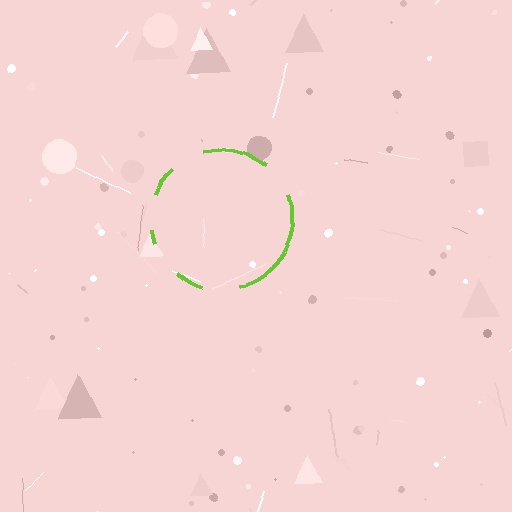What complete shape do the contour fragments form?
The contour fragments form a circle.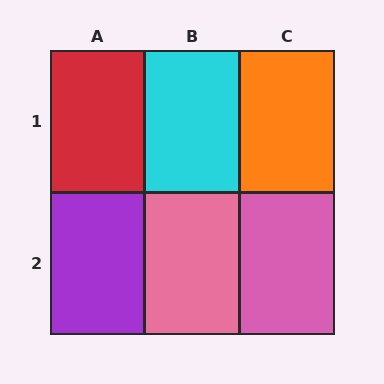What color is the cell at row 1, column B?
Cyan.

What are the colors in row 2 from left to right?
Purple, pink, pink.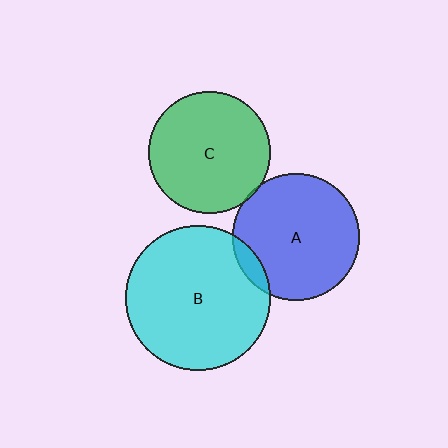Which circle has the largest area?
Circle B (cyan).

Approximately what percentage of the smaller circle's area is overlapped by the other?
Approximately 5%.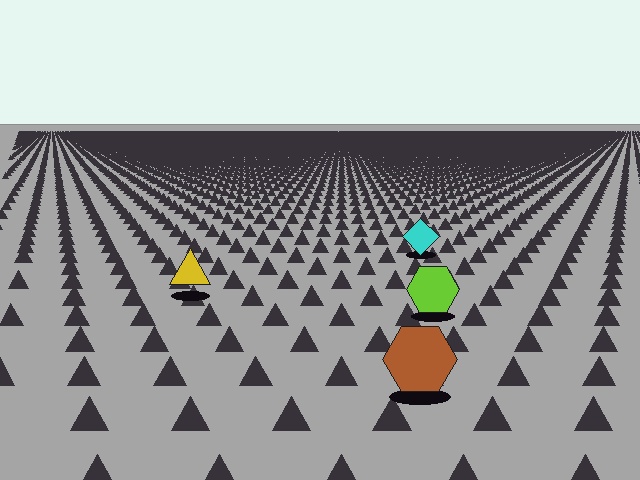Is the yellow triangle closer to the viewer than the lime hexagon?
No. The lime hexagon is closer — you can tell from the texture gradient: the ground texture is coarser near it.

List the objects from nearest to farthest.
From nearest to farthest: the brown hexagon, the lime hexagon, the yellow triangle, the cyan diamond.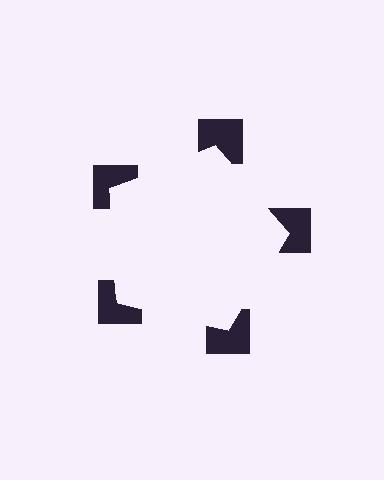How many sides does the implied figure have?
5 sides.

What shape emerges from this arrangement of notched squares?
An illusory pentagon — its edges are inferred from the aligned wedge cuts in the notched squares, not physically drawn.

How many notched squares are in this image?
There are 5 — one at each vertex of the illusory pentagon.